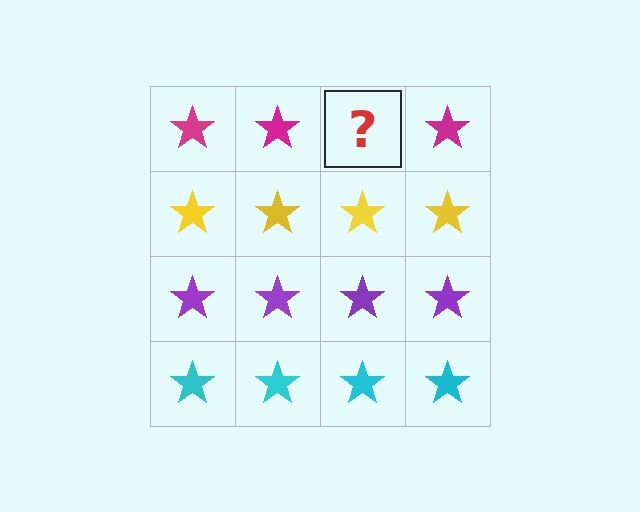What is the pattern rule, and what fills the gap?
The rule is that each row has a consistent color. The gap should be filled with a magenta star.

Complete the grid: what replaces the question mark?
The question mark should be replaced with a magenta star.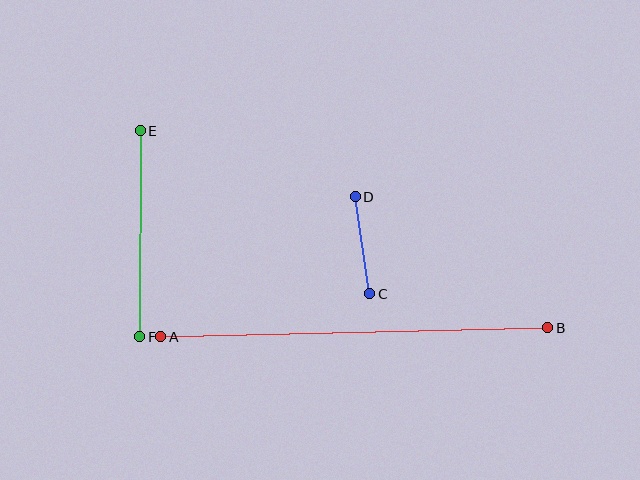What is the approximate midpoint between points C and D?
The midpoint is at approximately (363, 245) pixels.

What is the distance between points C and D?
The distance is approximately 98 pixels.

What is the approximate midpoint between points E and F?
The midpoint is at approximately (140, 234) pixels.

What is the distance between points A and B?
The distance is approximately 387 pixels.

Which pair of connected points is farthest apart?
Points A and B are farthest apart.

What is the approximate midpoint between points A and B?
The midpoint is at approximately (354, 332) pixels.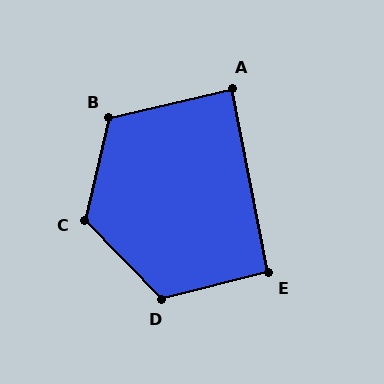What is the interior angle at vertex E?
Approximately 93 degrees (approximately right).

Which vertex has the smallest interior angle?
A, at approximately 88 degrees.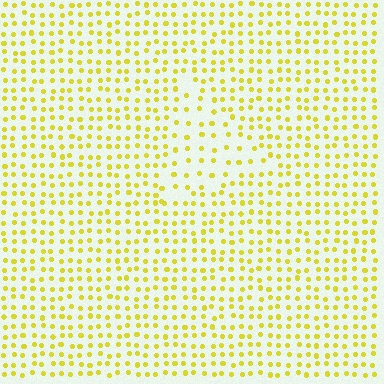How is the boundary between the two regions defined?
The boundary is defined by a change in element density (approximately 1.9x ratio). All elements are the same color, size, and shape.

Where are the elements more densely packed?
The elements are more densely packed outside the triangle boundary.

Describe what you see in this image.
The image contains small yellow elements arranged at two different densities. A triangle-shaped region is visible where the elements are less densely packed than the surrounding area.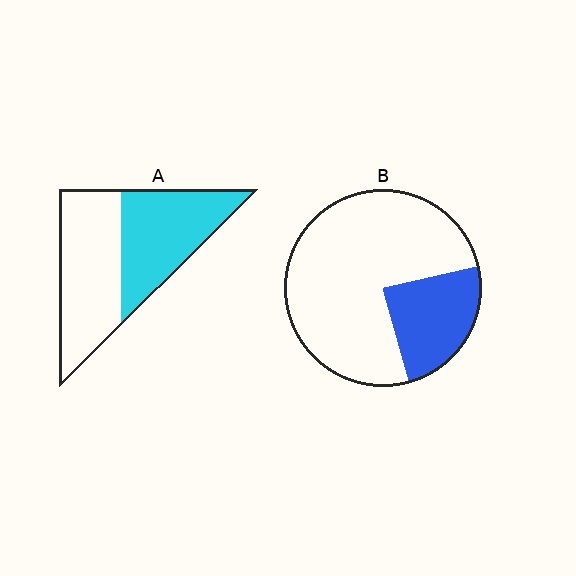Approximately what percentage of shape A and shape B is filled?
A is approximately 50% and B is approximately 25%.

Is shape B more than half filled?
No.